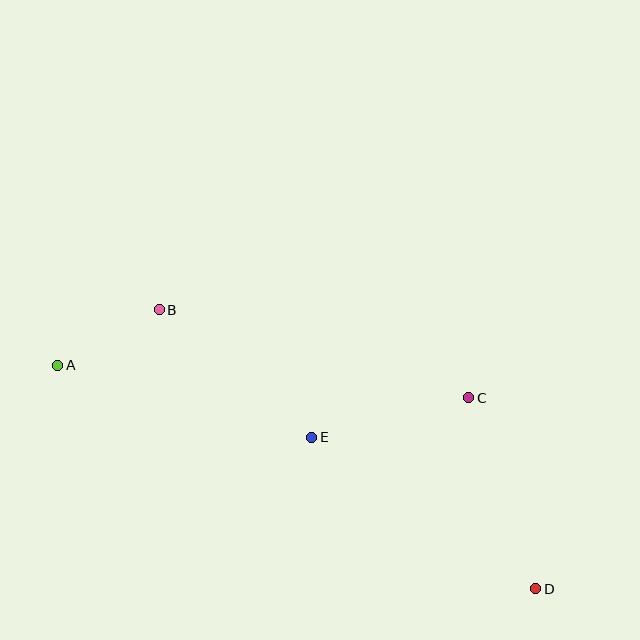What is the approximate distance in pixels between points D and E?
The distance between D and E is approximately 270 pixels.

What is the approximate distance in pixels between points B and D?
The distance between B and D is approximately 468 pixels.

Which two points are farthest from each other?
Points A and D are farthest from each other.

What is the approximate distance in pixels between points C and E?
The distance between C and E is approximately 162 pixels.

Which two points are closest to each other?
Points A and B are closest to each other.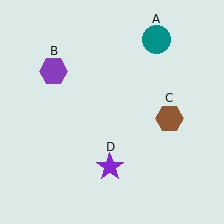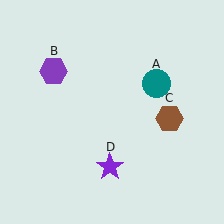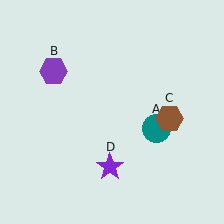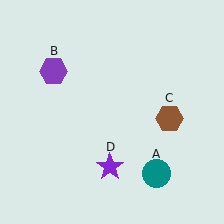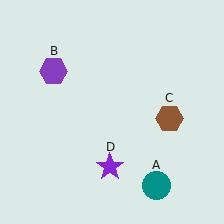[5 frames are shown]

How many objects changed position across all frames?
1 object changed position: teal circle (object A).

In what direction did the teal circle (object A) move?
The teal circle (object A) moved down.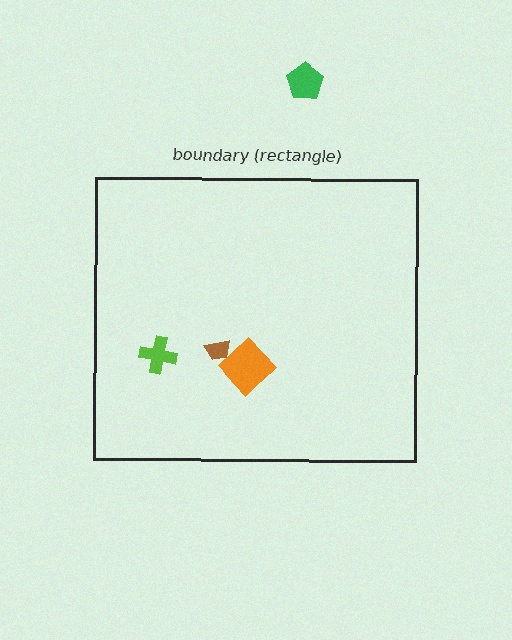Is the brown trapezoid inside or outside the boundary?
Inside.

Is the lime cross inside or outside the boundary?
Inside.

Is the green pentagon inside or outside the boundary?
Outside.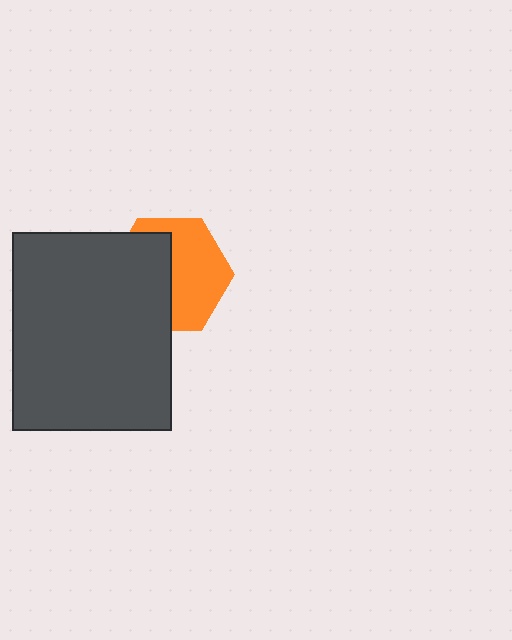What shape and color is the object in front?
The object in front is a dark gray rectangle.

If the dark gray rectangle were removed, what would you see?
You would see the complete orange hexagon.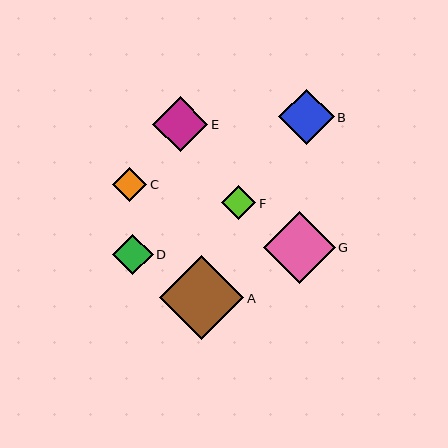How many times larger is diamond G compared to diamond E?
Diamond G is approximately 1.3 times the size of diamond E.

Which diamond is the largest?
Diamond A is the largest with a size of approximately 85 pixels.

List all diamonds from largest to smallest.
From largest to smallest: A, G, B, E, D, C, F.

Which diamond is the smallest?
Diamond F is the smallest with a size of approximately 34 pixels.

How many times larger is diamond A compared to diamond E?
Diamond A is approximately 1.5 times the size of diamond E.